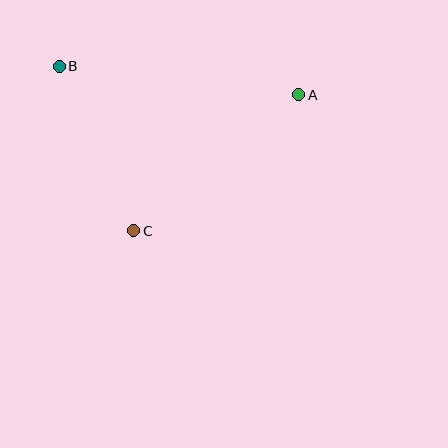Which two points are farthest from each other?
Points A and B are farthest from each other.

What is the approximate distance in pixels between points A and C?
The distance between A and C is approximately 214 pixels.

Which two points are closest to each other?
Points B and C are closest to each other.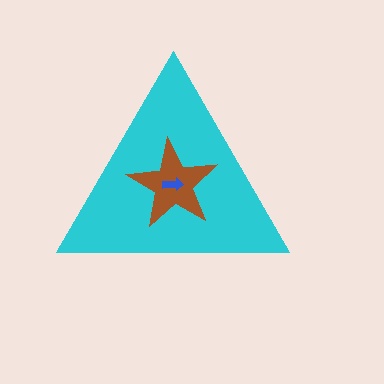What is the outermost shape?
The cyan triangle.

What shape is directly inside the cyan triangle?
The brown star.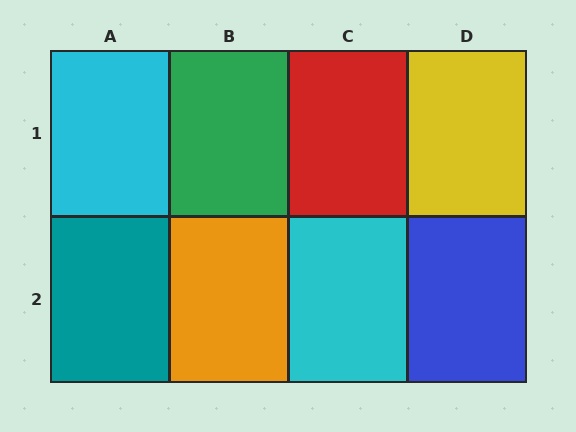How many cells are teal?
1 cell is teal.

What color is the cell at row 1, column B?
Green.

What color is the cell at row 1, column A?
Cyan.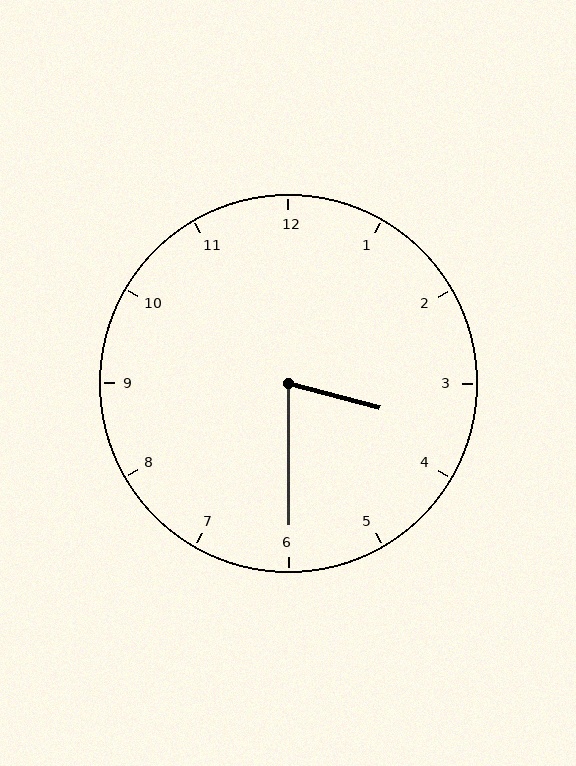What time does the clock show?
3:30.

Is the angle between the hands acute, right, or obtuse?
It is acute.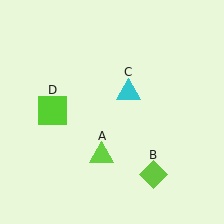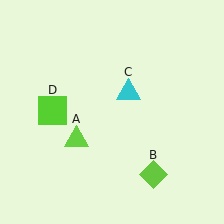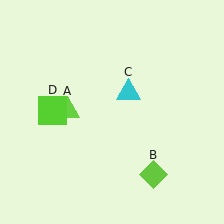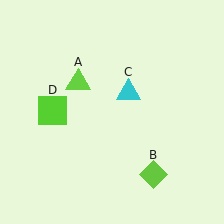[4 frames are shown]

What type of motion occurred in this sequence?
The lime triangle (object A) rotated clockwise around the center of the scene.